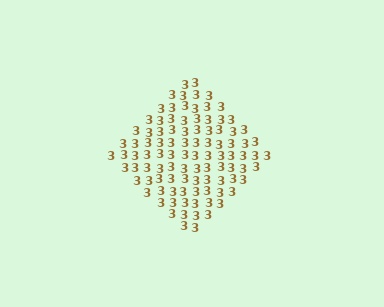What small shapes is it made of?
It is made of small digit 3's.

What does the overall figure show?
The overall figure shows a diamond.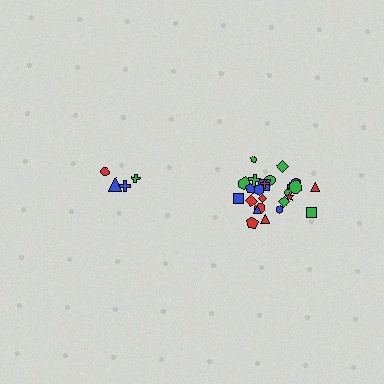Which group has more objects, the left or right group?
The right group.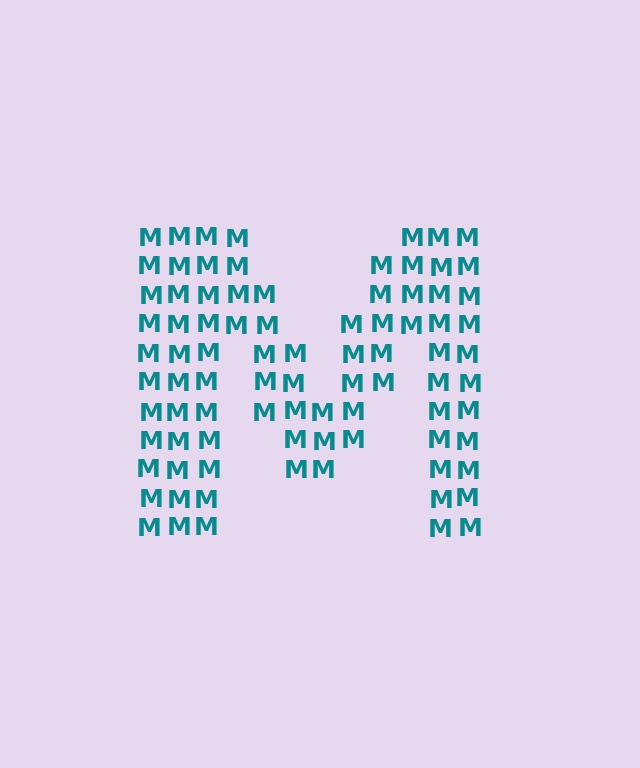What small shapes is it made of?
It is made of small letter M's.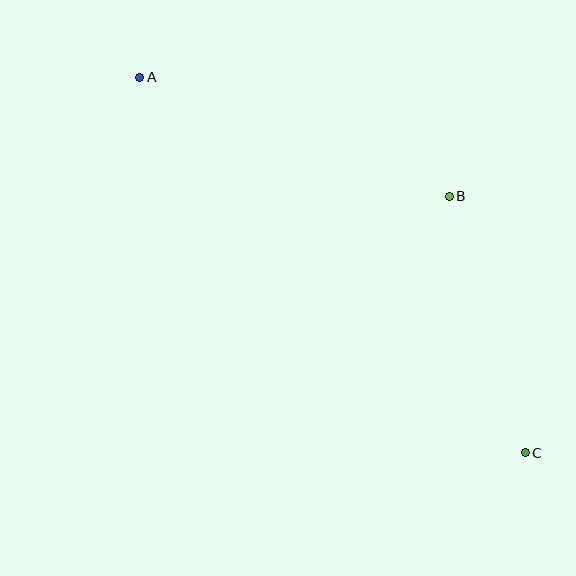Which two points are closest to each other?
Points B and C are closest to each other.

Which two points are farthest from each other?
Points A and C are farthest from each other.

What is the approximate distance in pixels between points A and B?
The distance between A and B is approximately 331 pixels.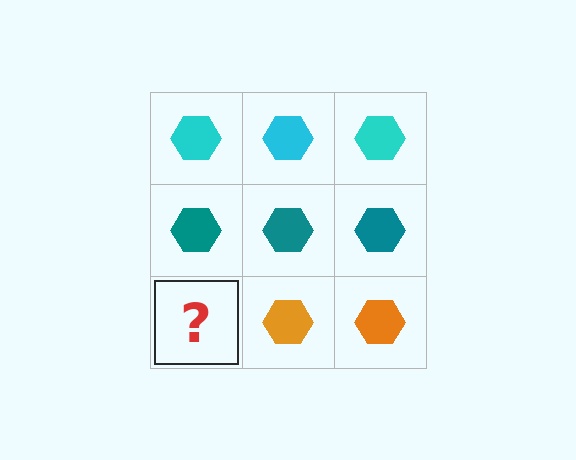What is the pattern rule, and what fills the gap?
The rule is that each row has a consistent color. The gap should be filled with an orange hexagon.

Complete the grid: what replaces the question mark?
The question mark should be replaced with an orange hexagon.